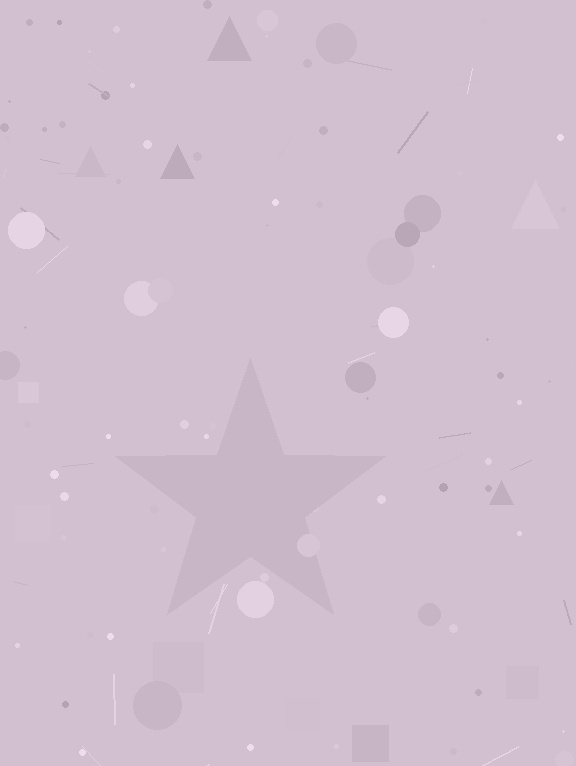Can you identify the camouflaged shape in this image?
The camouflaged shape is a star.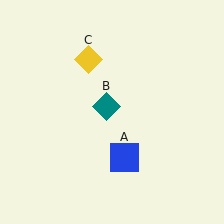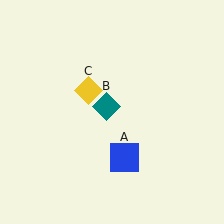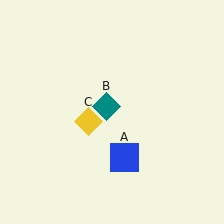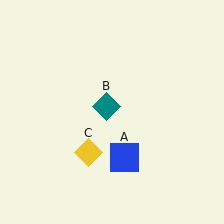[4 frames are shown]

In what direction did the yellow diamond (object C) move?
The yellow diamond (object C) moved down.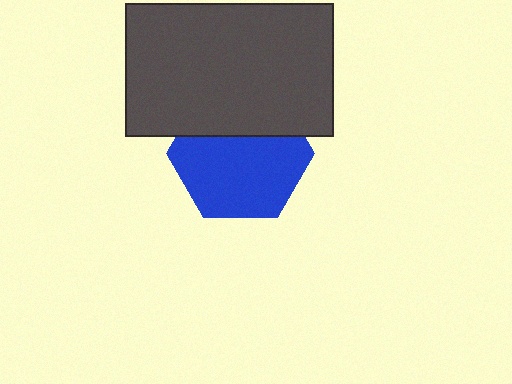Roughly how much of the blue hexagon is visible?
Most of it is visible (roughly 66%).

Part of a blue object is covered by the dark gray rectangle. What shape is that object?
It is a hexagon.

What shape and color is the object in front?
The object in front is a dark gray rectangle.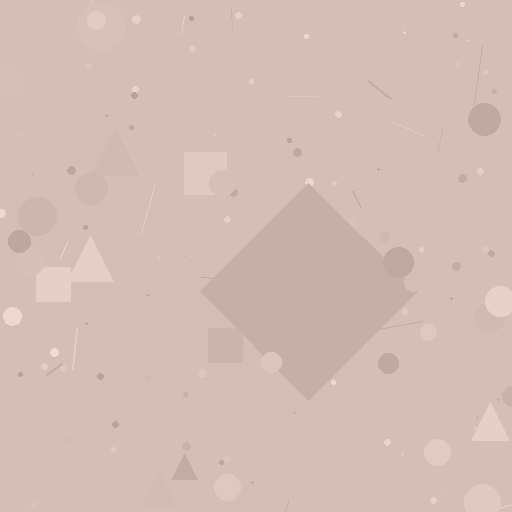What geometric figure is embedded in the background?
A diamond is embedded in the background.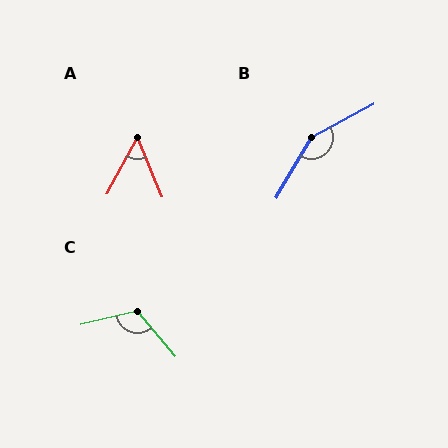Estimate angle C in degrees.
Approximately 117 degrees.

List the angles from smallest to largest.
A (51°), C (117°), B (149°).